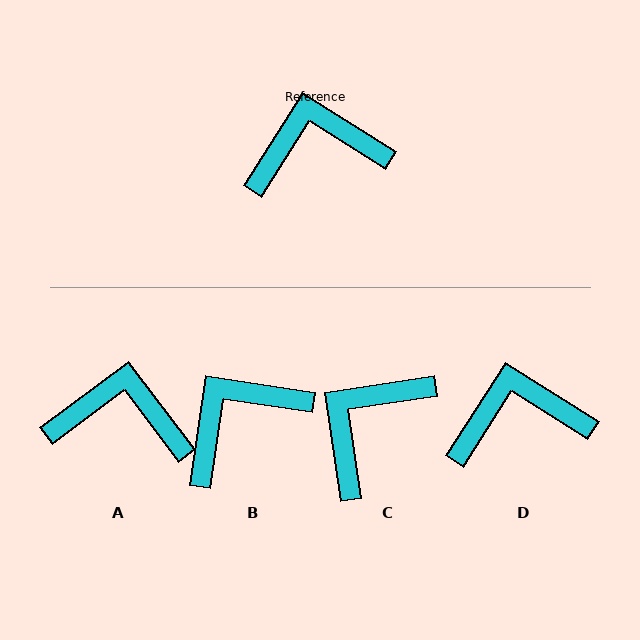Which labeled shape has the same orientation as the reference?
D.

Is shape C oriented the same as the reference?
No, it is off by about 41 degrees.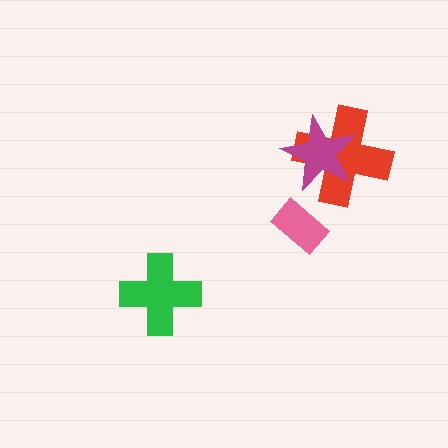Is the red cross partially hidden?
Yes, it is partially covered by another shape.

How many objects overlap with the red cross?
1 object overlaps with the red cross.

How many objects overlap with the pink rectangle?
0 objects overlap with the pink rectangle.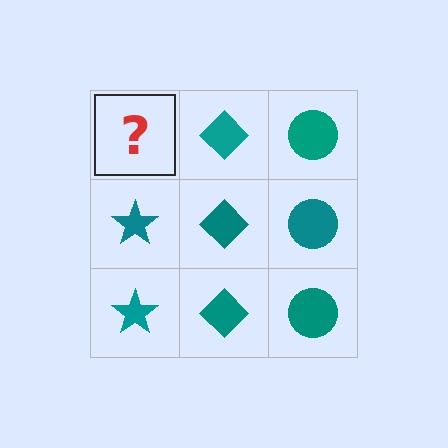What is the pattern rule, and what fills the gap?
The rule is that each column has a consistent shape. The gap should be filled with a teal star.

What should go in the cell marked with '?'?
The missing cell should contain a teal star.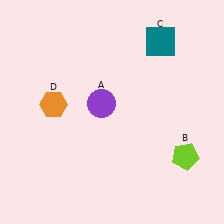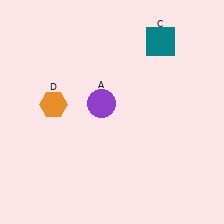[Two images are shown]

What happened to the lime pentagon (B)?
The lime pentagon (B) was removed in Image 2. It was in the bottom-right area of Image 1.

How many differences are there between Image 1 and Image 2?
There is 1 difference between the two images.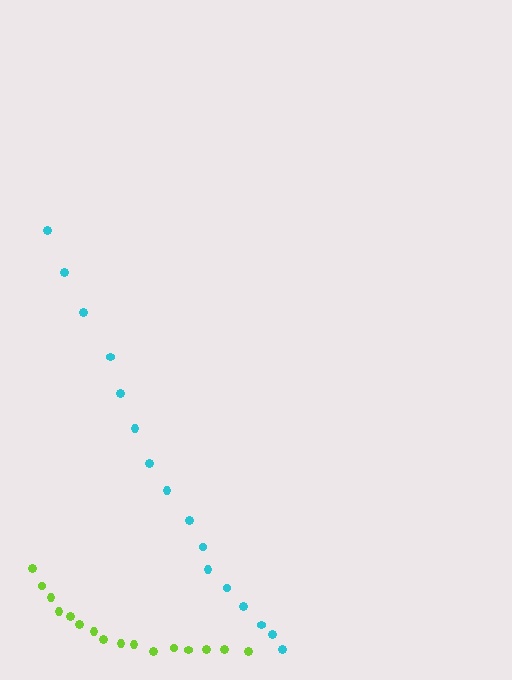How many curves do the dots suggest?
There are 2 distinct paths.